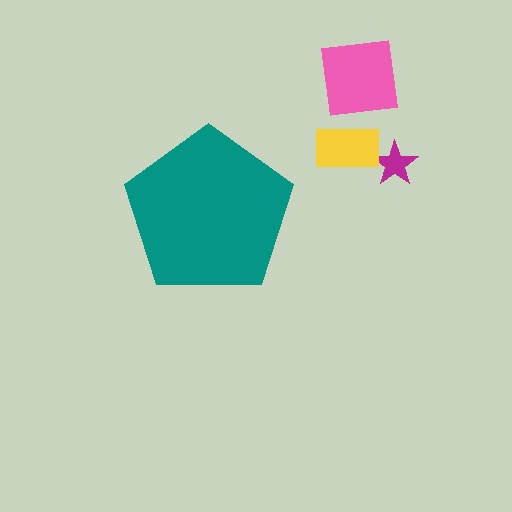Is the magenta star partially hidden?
No, the magenta star is fully visible.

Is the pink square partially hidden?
No, the pink square is fully visible.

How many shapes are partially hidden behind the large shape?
0 shapes are partially hidden.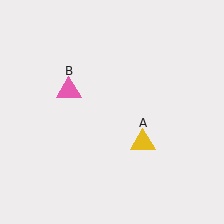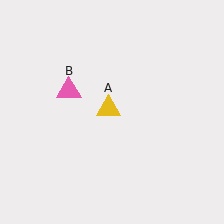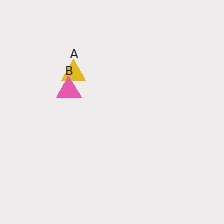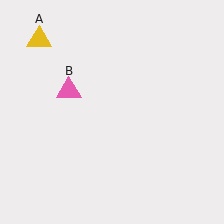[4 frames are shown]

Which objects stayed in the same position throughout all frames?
Pink triangle (object B) remained stationary.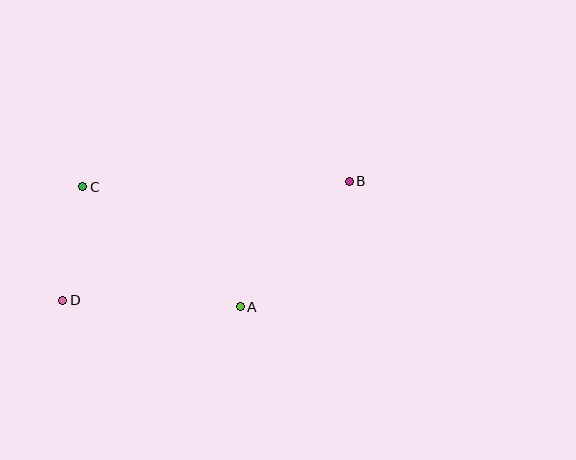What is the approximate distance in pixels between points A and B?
The distance between A and B is approximately 166 pixels.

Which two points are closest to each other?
Points C and D are closest to each other.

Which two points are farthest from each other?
Points B and D are farthest from each other.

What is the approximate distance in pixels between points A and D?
The distance between A and D is approximately 178 pixels.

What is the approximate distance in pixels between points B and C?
The distance between B and C is approximately 266 pixels.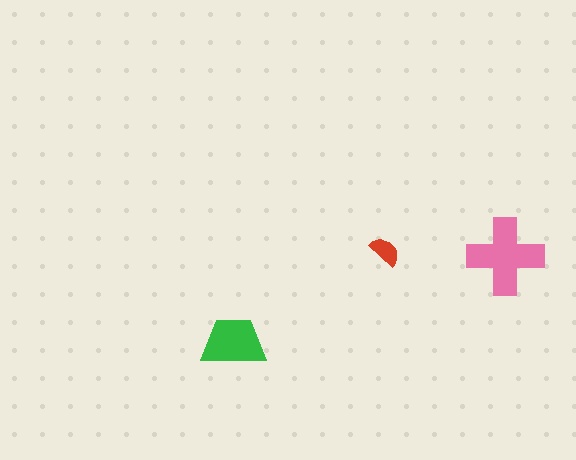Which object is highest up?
The red semicircle is topmost.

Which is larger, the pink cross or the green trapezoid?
The pink cross.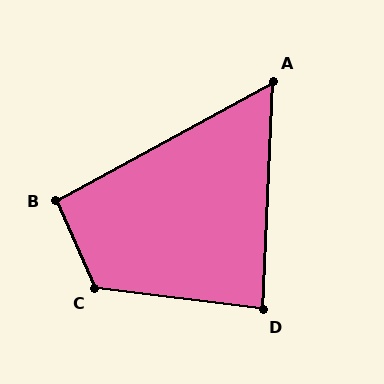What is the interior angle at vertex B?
Approximately 94 degrees (approximately right).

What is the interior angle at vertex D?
Approximately 86 degrees (approximately right).